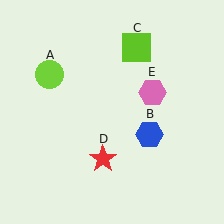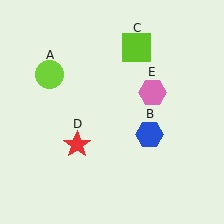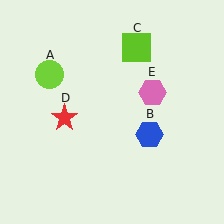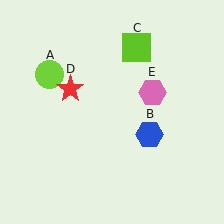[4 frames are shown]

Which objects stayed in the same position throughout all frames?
Lime circle (object A) and blue hexagon (object B) and lime square (object C) and pink hexagon (object E) remained stationary.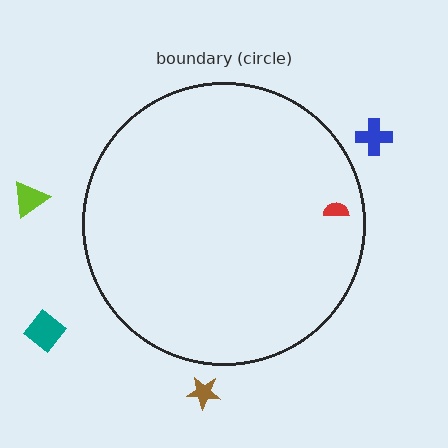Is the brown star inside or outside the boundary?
Outside.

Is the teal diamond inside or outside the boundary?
Outside.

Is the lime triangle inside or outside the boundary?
Outside.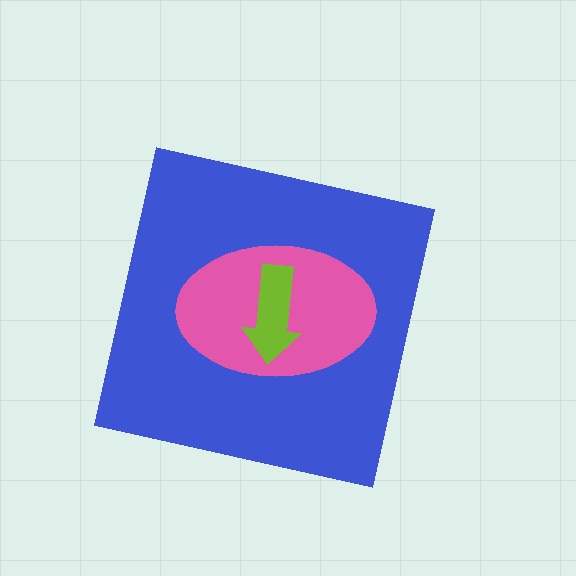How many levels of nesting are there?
3.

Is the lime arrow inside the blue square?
Yes.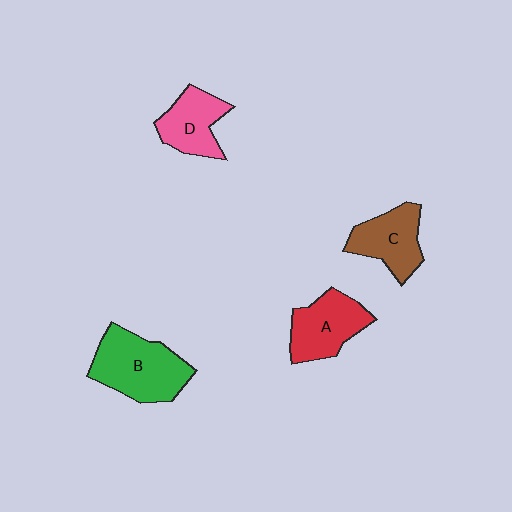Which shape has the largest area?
Shape B (green).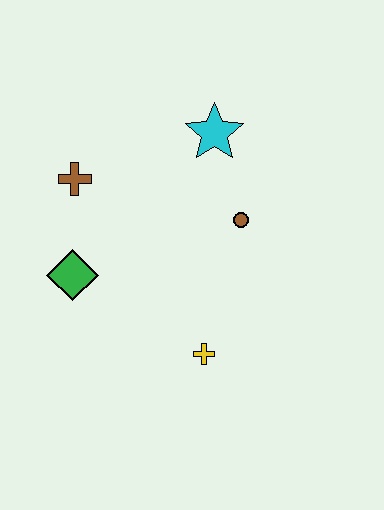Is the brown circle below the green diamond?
No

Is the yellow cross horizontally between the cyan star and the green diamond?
Yes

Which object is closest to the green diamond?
The brown cross is closest to the green diamond.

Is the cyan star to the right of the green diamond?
Yes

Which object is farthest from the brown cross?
The yellow cross is farthest from the brown cross.